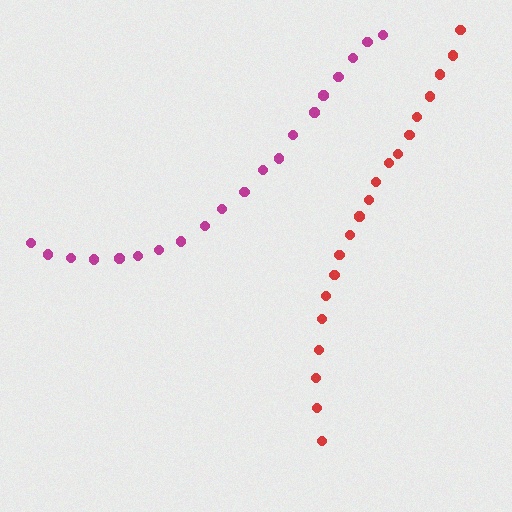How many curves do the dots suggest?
There are 2 distinct paths.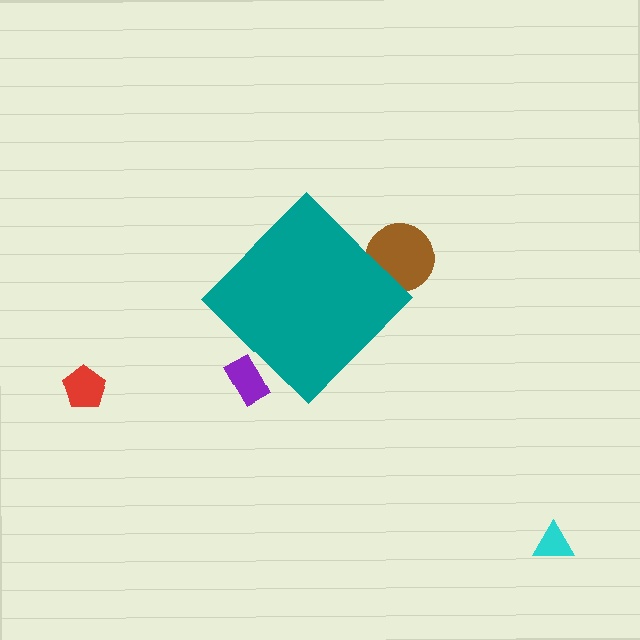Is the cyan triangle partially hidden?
No, the cyan triangle is fully visible.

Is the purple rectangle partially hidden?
Yes, the purple rectangle is partially hidden behind the teal diamond.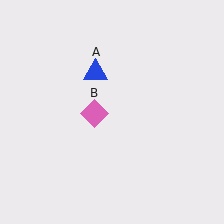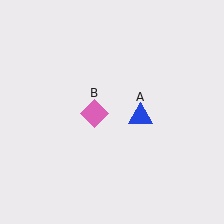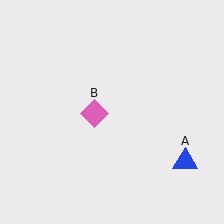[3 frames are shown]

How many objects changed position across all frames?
1 object changed position: blue triangle (object A).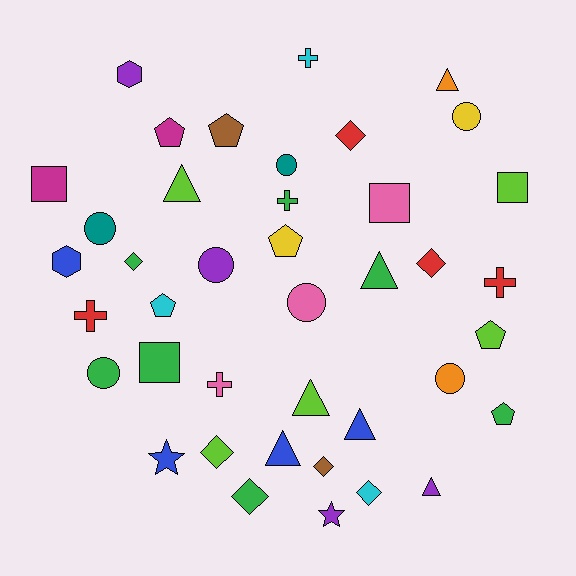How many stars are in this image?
There are 2 stars.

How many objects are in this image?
There are 40 objects.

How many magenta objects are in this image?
There are 2 magenta objects.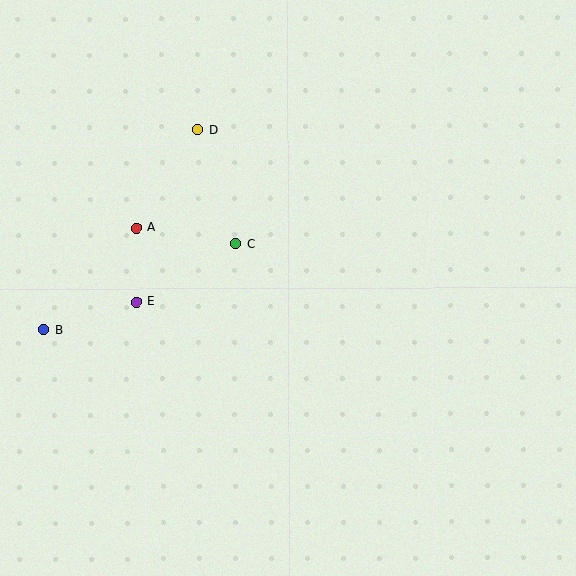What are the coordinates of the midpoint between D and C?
The midpoint between D and C is at (217, 187).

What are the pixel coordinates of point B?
Point B is at (44, 329).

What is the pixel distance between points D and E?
The distance between D and E is 182 pixels.